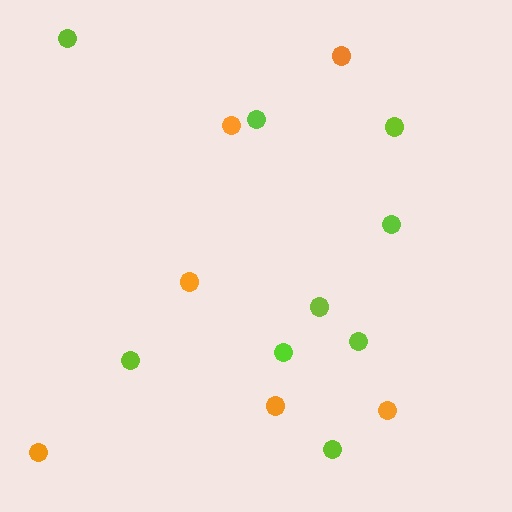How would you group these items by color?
There are 2 groups: one group of orange circles (6) and one group of lime circles (9).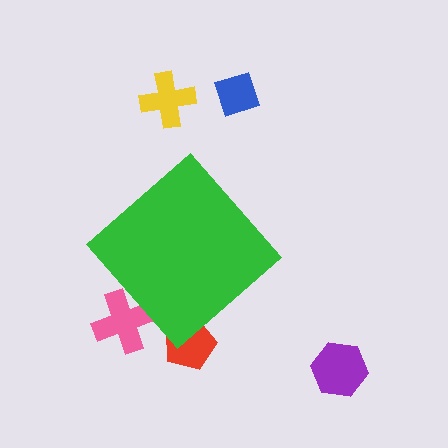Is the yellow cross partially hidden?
No, the yellow cross is fully visible.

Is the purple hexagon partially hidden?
No, the purple hexagon is fully visible.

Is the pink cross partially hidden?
Yes, the pink cross is partially hidden behind the green diamond.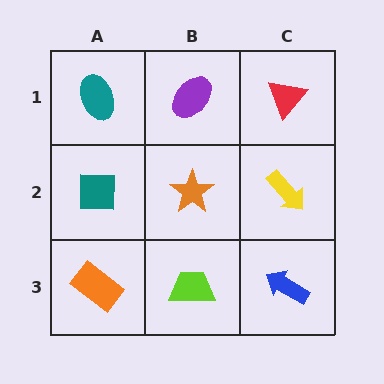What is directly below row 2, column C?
A blue arrow.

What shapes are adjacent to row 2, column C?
A red triangle (row 1, column C), a blue arrow (row 3, column C), an orange star (row 2, column B).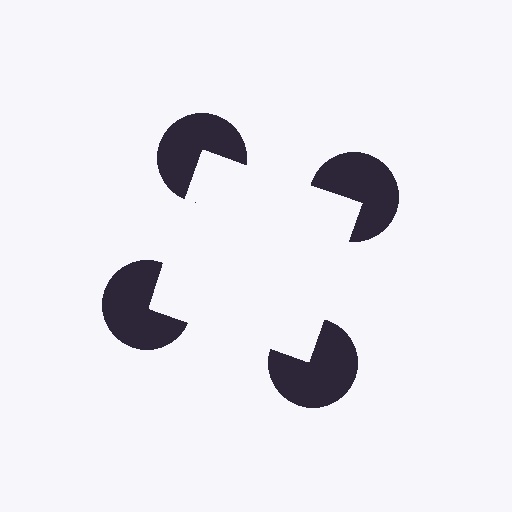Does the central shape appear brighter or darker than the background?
It typically appears slightly brighter than the background, even though no actual brightness change is drawn.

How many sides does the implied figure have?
4 sides.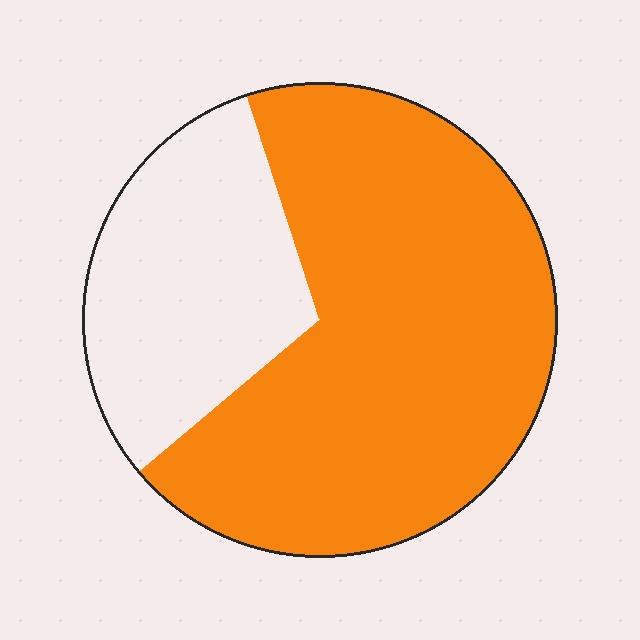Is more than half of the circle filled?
Yes.